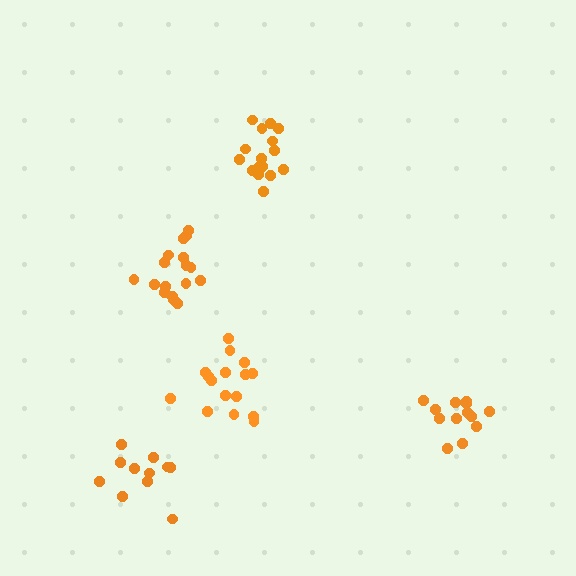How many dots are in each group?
Group 1: 16 dots, Group 2: 13 dots, Group 3: 16 dots, Group 4: 17 dots, Group 5: 11 dots (73 total).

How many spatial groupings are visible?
There are 5 spatial groupings.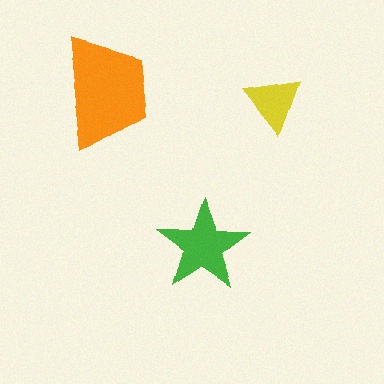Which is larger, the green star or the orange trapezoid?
The orange trapezoid.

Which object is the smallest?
The yellow triangle.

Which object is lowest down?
The green star is bottommost.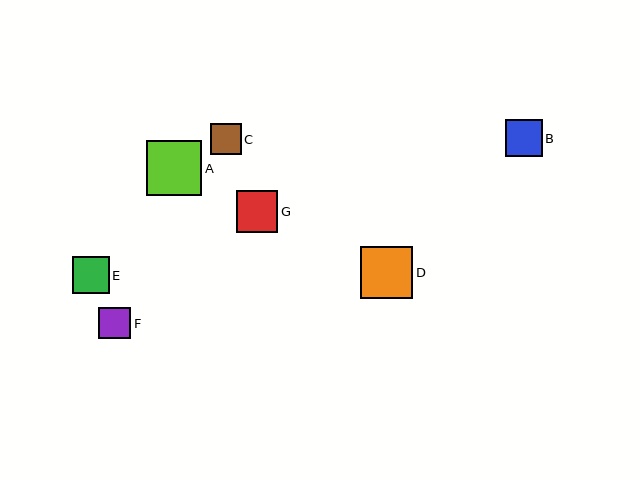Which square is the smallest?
Square C is the smallest with a size of approximately 31 pixels.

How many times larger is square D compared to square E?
Square D is approximately 1.4 times the size of square E.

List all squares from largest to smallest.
From largest to smallest: A, D, G, E, B, F, C.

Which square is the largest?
Square A is the largest with a size of approximately 55 pixels.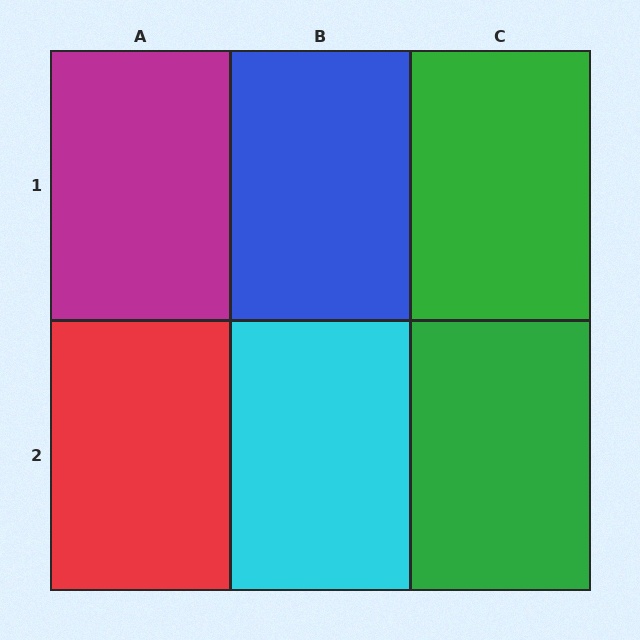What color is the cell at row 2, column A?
Red.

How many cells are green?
2 cells are green.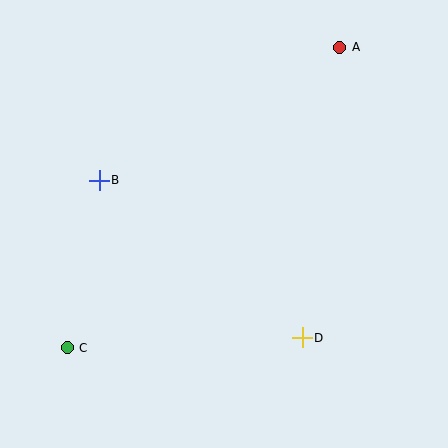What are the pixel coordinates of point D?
Point D is at (302, 338).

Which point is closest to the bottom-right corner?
Point D is closest to the bottom-right corner.